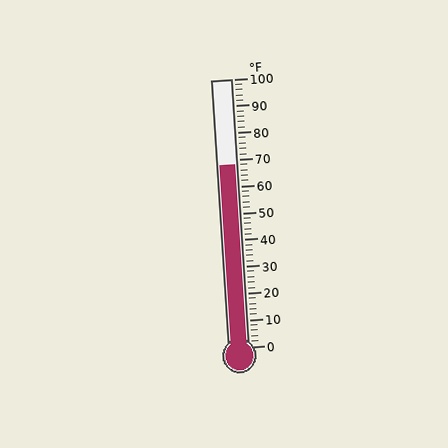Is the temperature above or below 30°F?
The temperature is above 30°F.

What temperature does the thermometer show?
The thermometer shows approximately 68°F.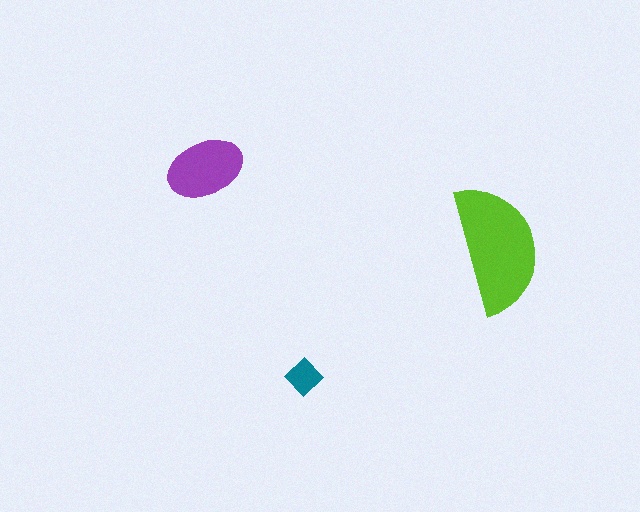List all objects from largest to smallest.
The lime semicircle, the purple ellipse, the teal diamond.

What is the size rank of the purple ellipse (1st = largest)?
2nd.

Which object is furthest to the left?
The purple ellipse is leftmost.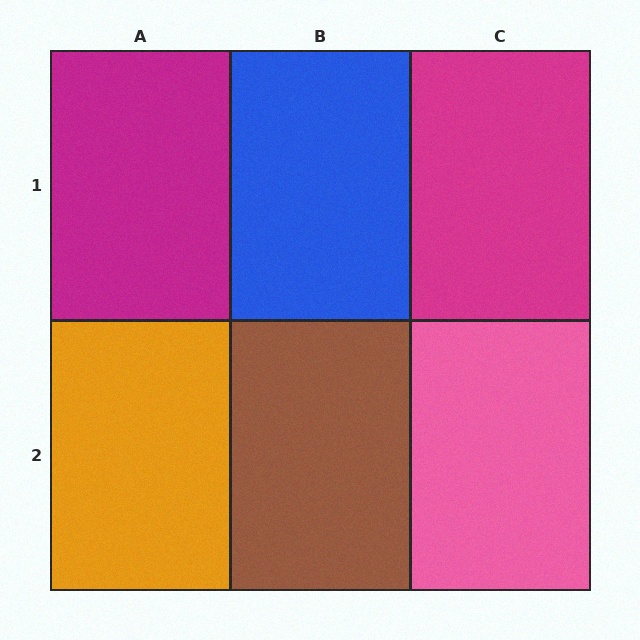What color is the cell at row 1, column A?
Magenta.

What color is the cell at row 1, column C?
Magenta.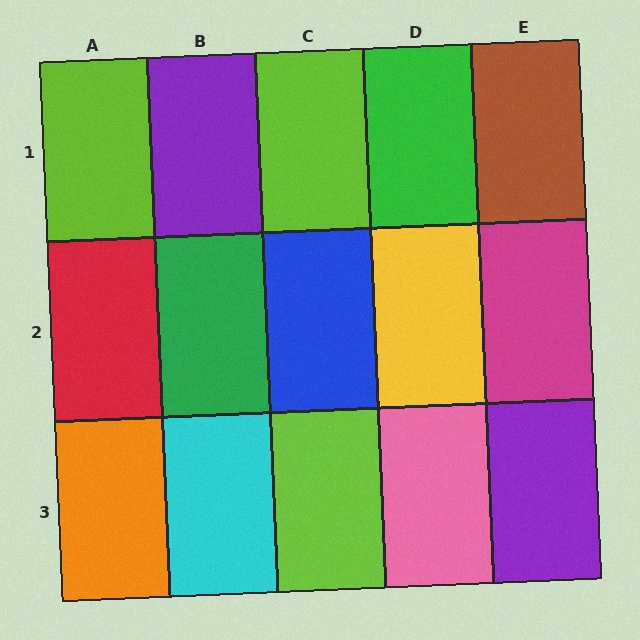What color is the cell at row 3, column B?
Cyan.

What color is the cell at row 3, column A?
Orange.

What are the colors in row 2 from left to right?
Red, green, blue, yellow, magenta.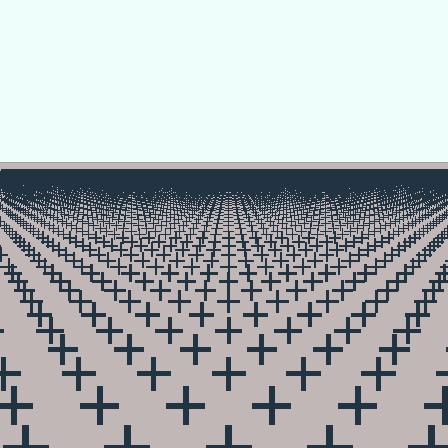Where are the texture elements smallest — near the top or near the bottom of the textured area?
Near the top.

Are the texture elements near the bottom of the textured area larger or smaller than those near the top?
Larger. Near the bottom, elements are closer to the viewer and appear at a bigger on-screen size.